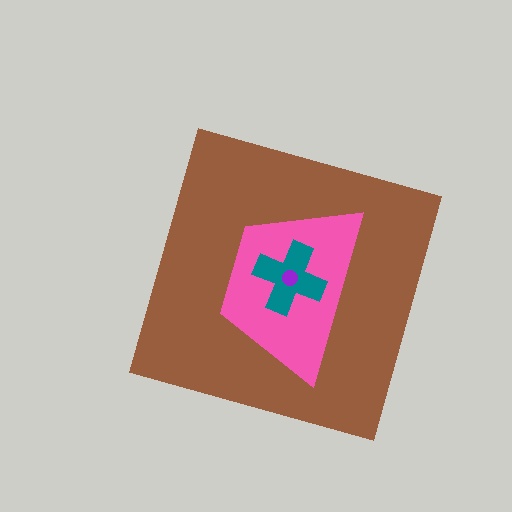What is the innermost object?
The purple circle.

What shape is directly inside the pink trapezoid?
The teal cross.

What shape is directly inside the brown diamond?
The pink trapezoid.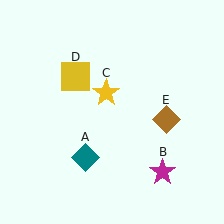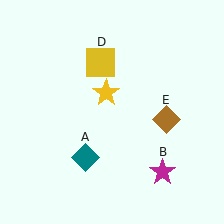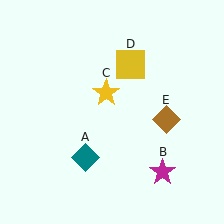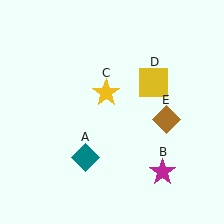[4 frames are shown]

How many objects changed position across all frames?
1 object changed position: yellow square (object D).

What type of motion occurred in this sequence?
The yellow square (object D) rotated clockwise around the center of the scene.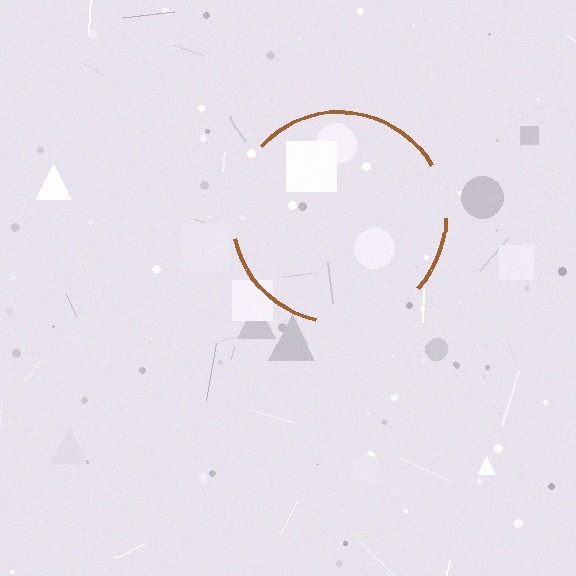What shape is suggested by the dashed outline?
The dashed outline suggests a circle.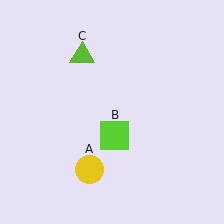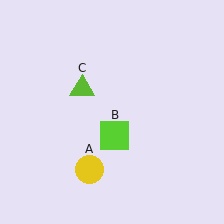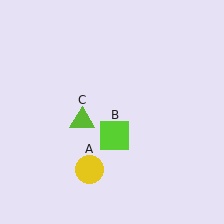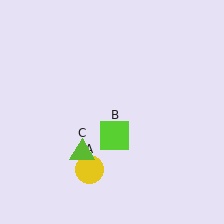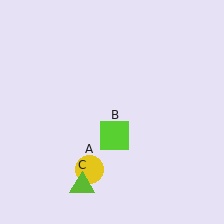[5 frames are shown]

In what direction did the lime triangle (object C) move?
The lime triangle (object C) moved down.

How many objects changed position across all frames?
1 object changed position: lime triangle (object C).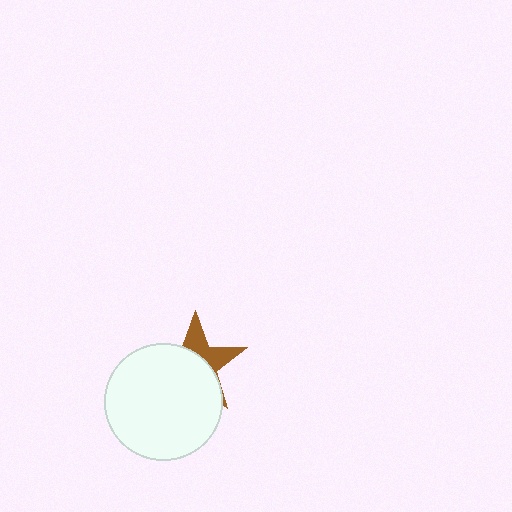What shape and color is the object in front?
The object in front is a white circle.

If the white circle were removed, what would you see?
You would see the complete brown star.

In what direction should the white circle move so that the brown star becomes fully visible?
The white circle should move toward the lower-left. That is the shortest direction to clear the overlap and leave the brown star fully visible.